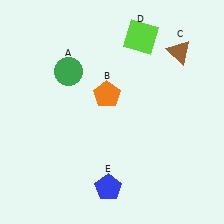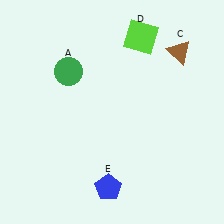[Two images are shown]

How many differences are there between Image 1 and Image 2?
There is 1 difference between the two images.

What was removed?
The orange pentagon (B) was removed in Image 2.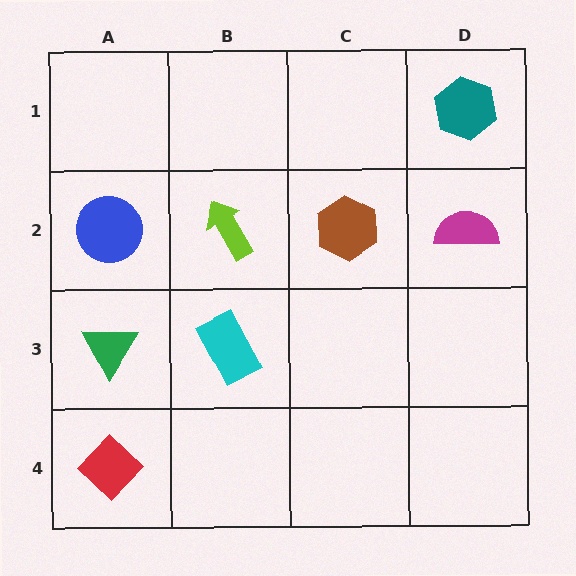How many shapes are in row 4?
1 shape.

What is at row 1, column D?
A teal hexagon.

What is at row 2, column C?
A brown hexagon.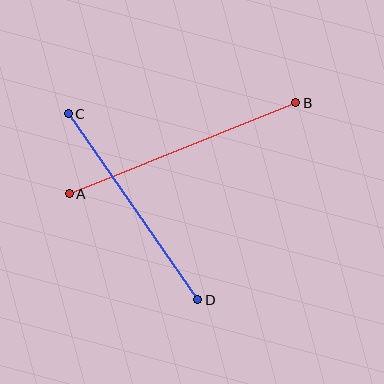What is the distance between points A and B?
The distance is approximately 244 pixels.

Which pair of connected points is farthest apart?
Points A and B are farthest apart.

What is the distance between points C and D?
The distance is approximately 227 pixels.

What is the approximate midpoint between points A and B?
The midpoint is at approximately (183, 148) pixels.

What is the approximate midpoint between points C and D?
The midpoint is at approximately (133, 207) pixels.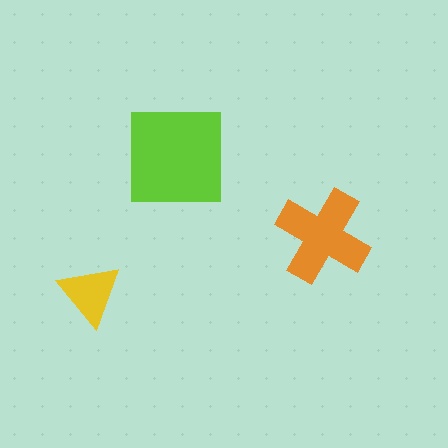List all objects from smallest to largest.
The yellow triangle, the orange cross, the lime square.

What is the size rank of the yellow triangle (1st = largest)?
3rd.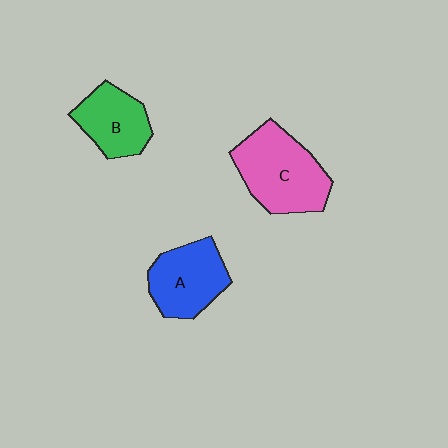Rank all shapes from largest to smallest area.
From largest to smallest: C (pink), A (blue), B (green).